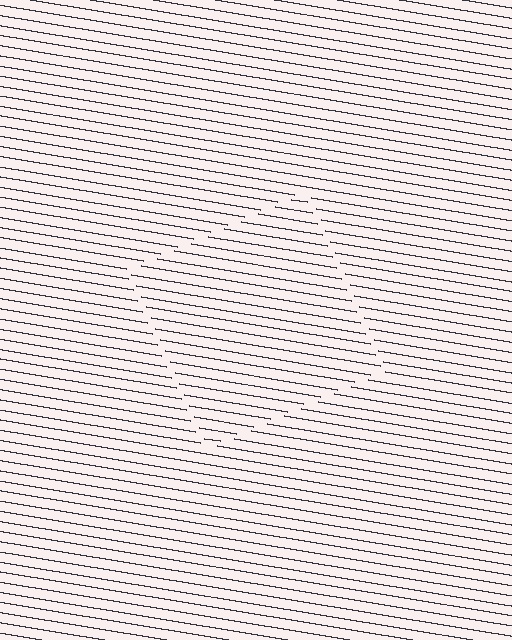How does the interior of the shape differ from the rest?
The interior of the shape contains the same grating, shifted by half a period — the contour is defined by the phase discontinuity where line-ends from the inner and outer gratings abut.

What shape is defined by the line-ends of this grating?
An illusory square. The interior of the shape contains the same grating, shifted by half a period — the contour is defined by the phase discontinuity where line-ends from the inner and outer gratings abut.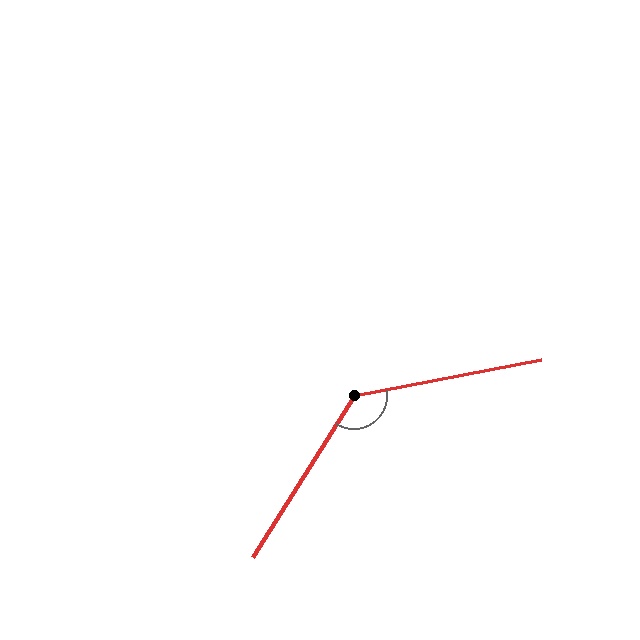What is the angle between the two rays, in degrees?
Approximately 133 degrees.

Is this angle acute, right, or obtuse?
It is obtuse.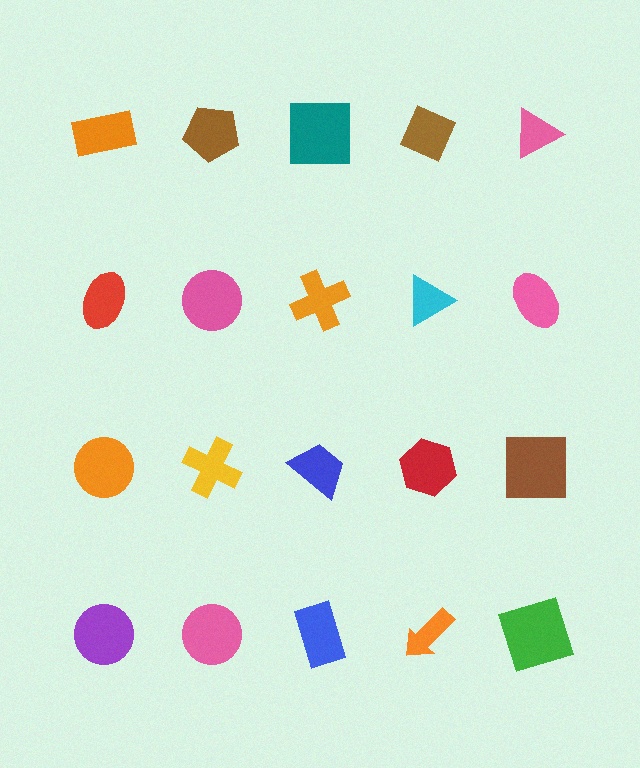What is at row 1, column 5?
A pink triangle.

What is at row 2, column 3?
An orange cross.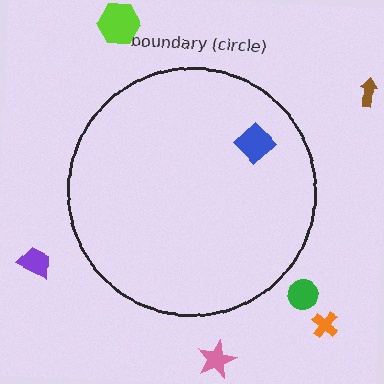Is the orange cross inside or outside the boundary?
Outside.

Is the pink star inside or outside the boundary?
Outside.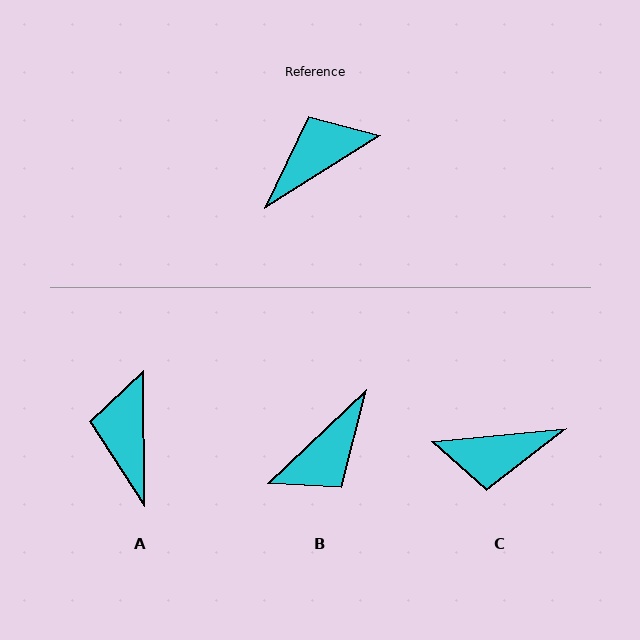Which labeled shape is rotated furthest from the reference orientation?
B, about 169 degrees away.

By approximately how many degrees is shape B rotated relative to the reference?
Approximately 169 degrees clockwise.